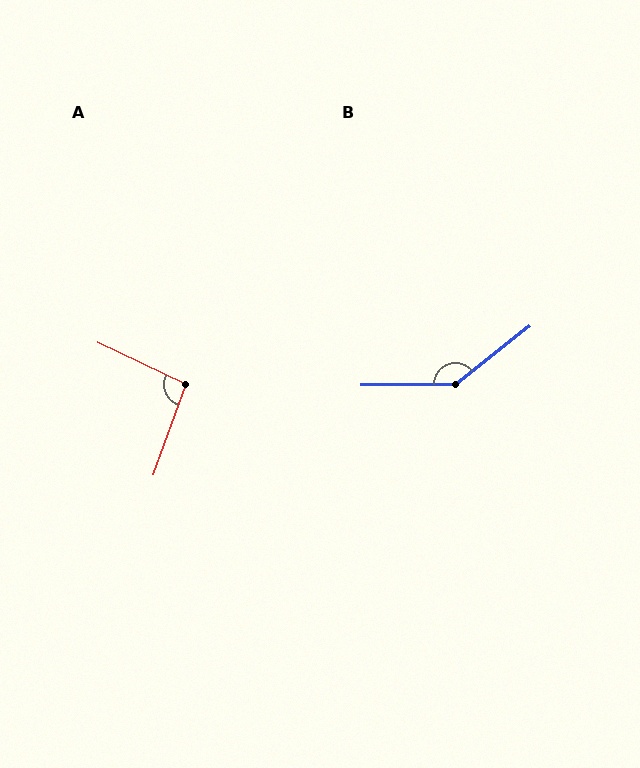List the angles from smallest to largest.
A (96°), B (142°).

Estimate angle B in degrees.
Approximately 142 degrees.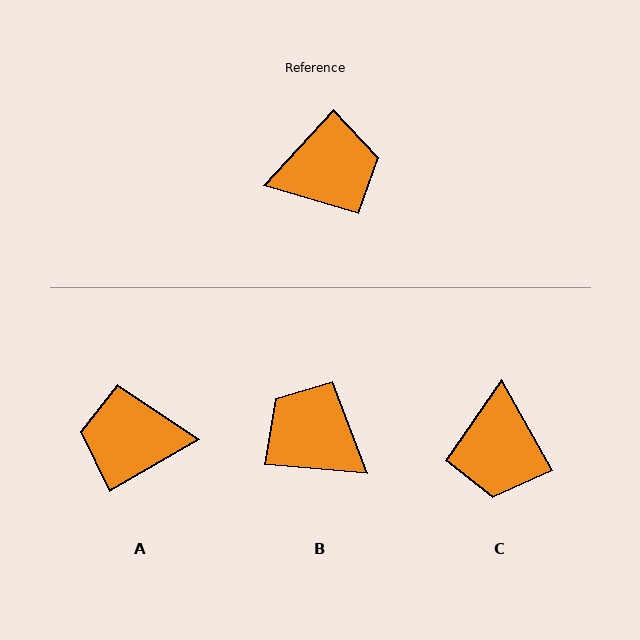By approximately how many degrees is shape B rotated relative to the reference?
Approximately 127 degrees counter-clockwise.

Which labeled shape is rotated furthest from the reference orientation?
A, about 162 degrees away.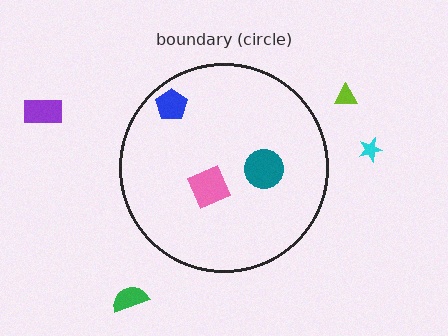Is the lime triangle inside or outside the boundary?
Outside.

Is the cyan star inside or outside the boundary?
Outside.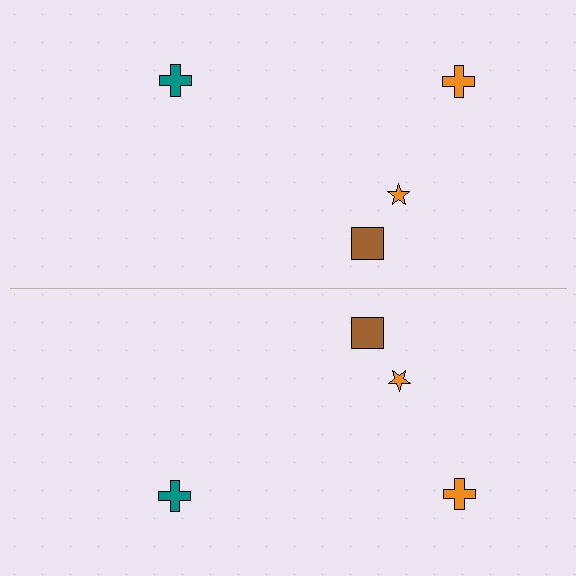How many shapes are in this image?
There are 8 shapes in this image.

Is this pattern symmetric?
Yes, this pattern has bilateral (reflection) symmetry.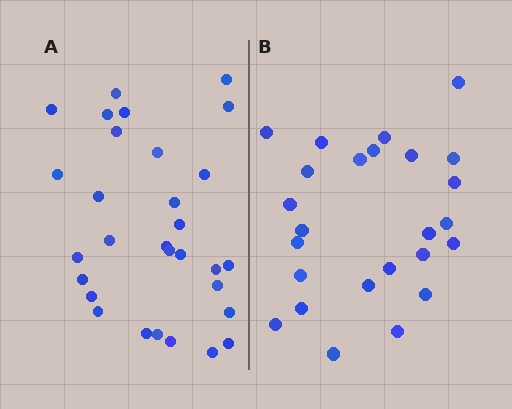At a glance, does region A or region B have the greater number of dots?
Region A (the left region) has more dots.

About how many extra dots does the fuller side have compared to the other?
Region A has about 5 more dots than region B.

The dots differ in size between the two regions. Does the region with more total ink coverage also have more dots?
No. Region B has more total ink coverage because its dots are larger, but region A actually contains more individual dots. Total area can be misleading — the number of items is what matters here.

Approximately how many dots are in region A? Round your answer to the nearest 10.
About 30 dots.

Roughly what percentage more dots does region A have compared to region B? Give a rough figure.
About 20% more.